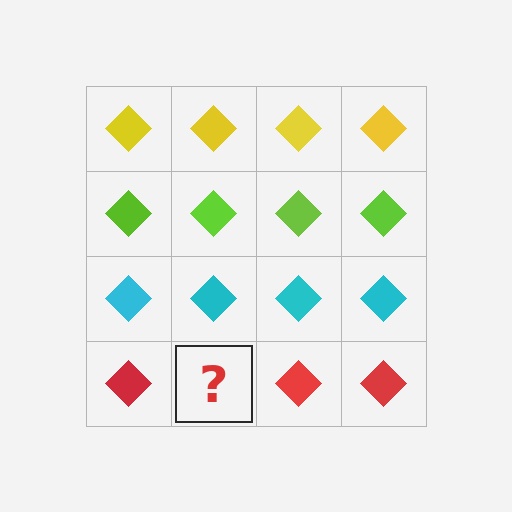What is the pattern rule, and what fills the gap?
The rule is that each row has a consistent color. The gap should be filled with a red diamond.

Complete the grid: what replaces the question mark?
The question mark should be replaced with a red diamond.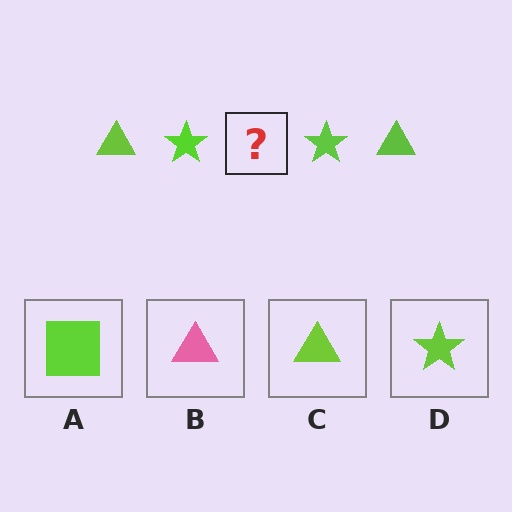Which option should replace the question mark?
Option C.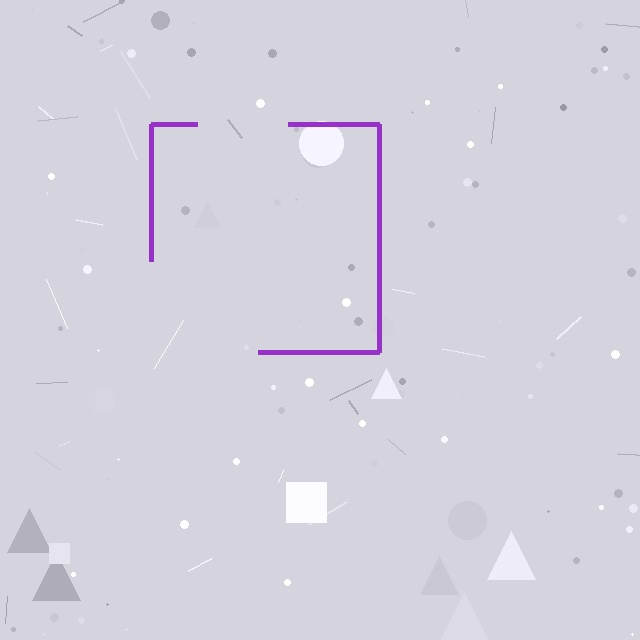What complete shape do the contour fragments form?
The contour fragments form a square.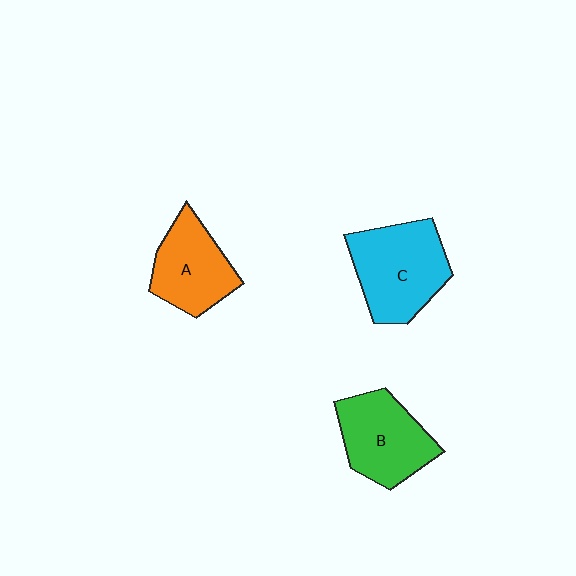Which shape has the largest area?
Shape C (cyan).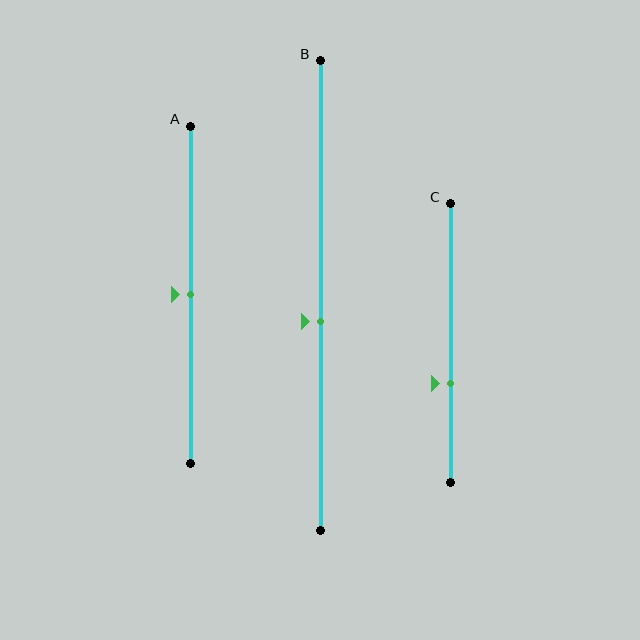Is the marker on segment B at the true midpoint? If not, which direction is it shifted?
No, the marker on segment B is shifted downward by about 5% of the segment length.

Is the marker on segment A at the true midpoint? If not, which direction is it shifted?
Yes, the marker on segment A is at the true midpoint.